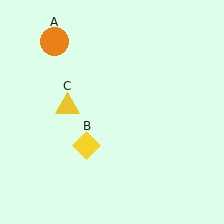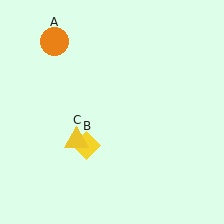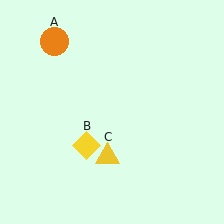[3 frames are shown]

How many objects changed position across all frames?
1 object changed position: yellow triangle (object C).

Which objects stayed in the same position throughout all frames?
Orange circle (object A) and yellow diamond (object B) remained stationary.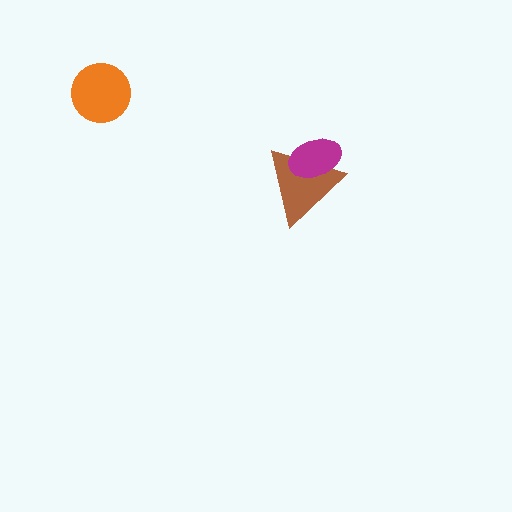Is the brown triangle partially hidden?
Yes, it is partially covered by another shape.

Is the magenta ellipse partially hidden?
No, no other shape covers it.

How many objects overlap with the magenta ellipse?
1 object overlaps with the magenta ellipse.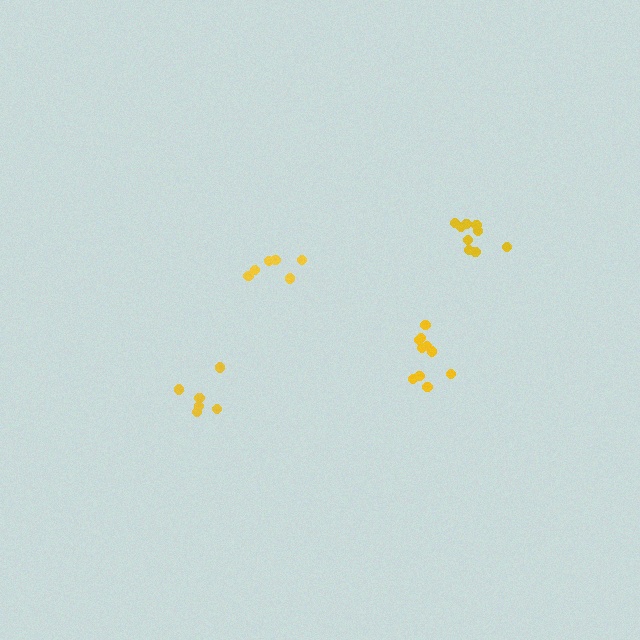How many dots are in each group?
Group 1: 6 dots, Group 2: 10 dots, Group 3: 9 dots, Group 4: 6 dots (31 total).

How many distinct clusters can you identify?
There are 4 distinct clusters.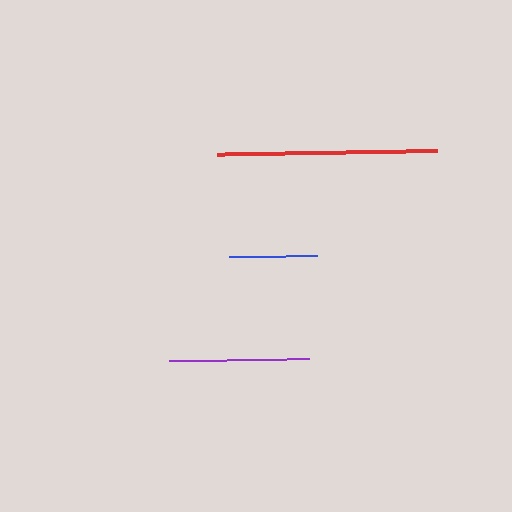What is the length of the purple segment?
The purple segment is approximately 140 pixels long.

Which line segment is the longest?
The red line is the longest at approximately 220 pixels.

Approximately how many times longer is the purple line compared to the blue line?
The purple line is approximately 1.6 times the length of the blue line.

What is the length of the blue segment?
The blue segment is approximately 89 pixels long.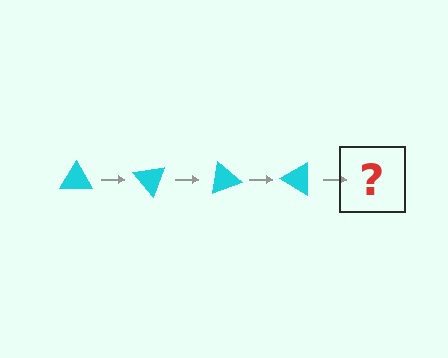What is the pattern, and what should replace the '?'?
The pattern is that the triangle rotates 50 degrees each step. The '?' should be a cyan triangle rotated 200 degrees.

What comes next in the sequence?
The next element should be a cyan triangle rotated 200 degrees.